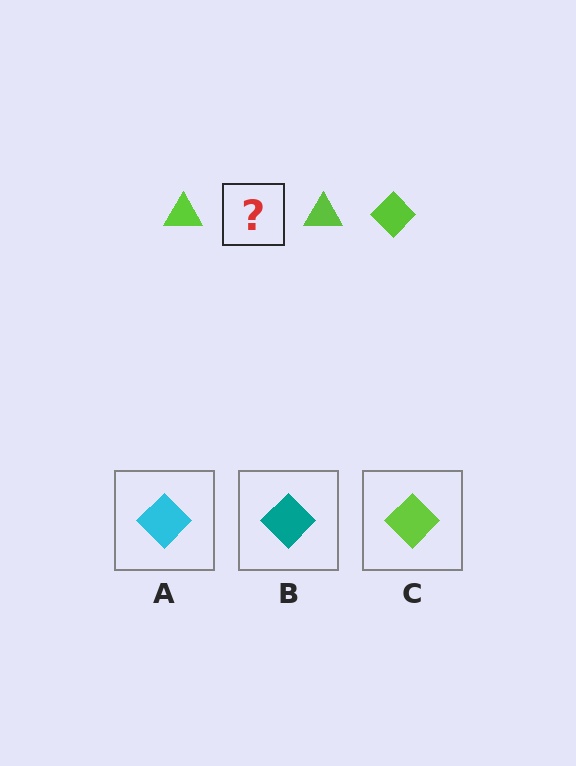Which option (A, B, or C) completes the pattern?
C.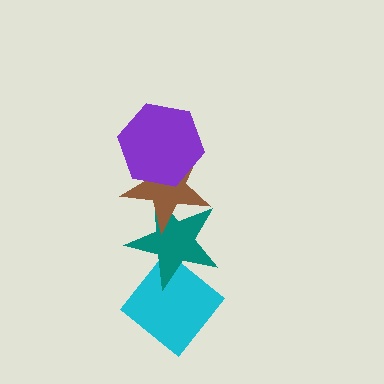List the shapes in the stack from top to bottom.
From top to bottom: the purple hexagon, the brown star, the teal star, the cyan diamond.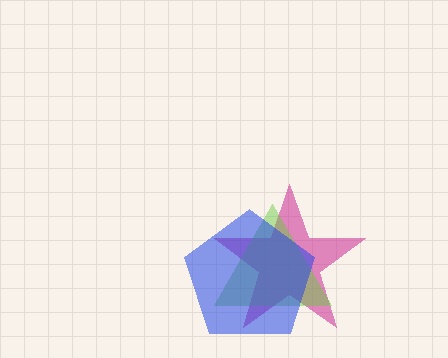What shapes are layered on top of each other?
The layered shapes are: a magenta star, a lime triangle, a blue pentagon.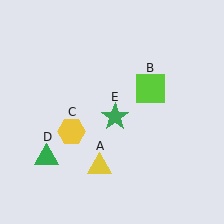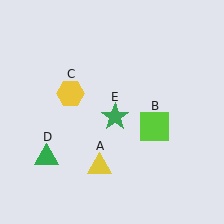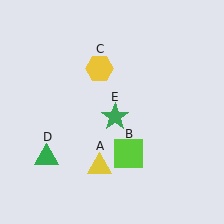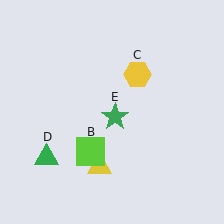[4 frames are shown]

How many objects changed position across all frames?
2 objects changed position: lime square (object B), yellow hexagon (object C).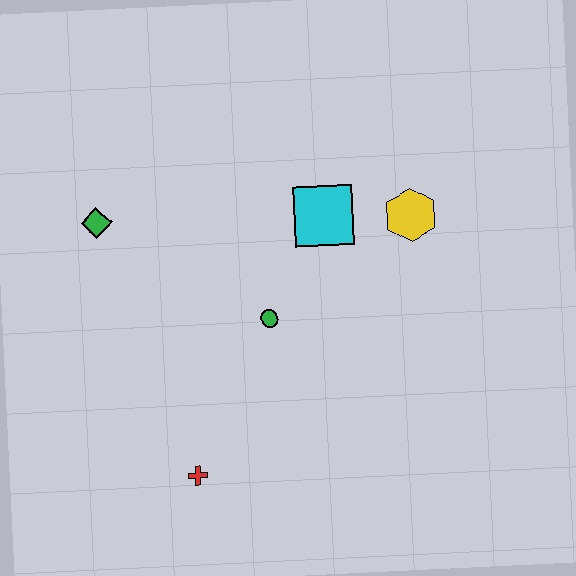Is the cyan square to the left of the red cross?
No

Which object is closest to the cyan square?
The yellow hexagon is closest to the cyan square.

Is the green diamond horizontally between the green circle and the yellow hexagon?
No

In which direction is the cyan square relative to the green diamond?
The cyan square is to the right of the green diamond.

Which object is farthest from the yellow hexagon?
The red cross is farthest from the yellow hexagon.